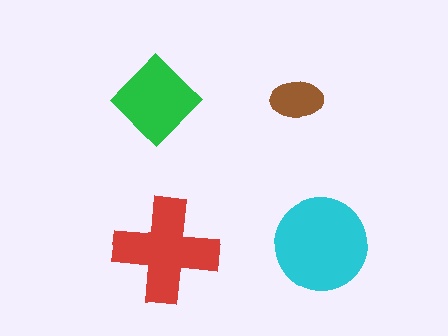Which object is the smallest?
The brown ellipse.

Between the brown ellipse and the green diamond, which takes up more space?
The green diamond.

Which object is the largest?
The cyan circle.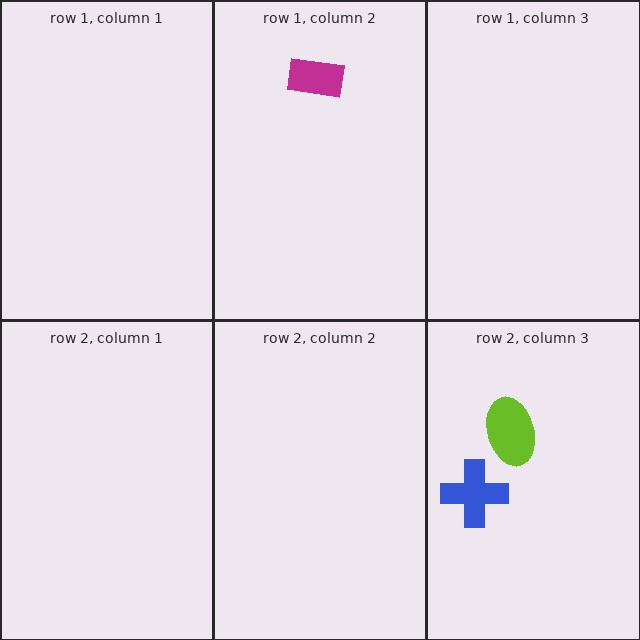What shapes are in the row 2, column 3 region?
The blue cross, the lime ellipse.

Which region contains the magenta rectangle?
The row 1, column 2 region.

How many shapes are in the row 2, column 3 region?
2.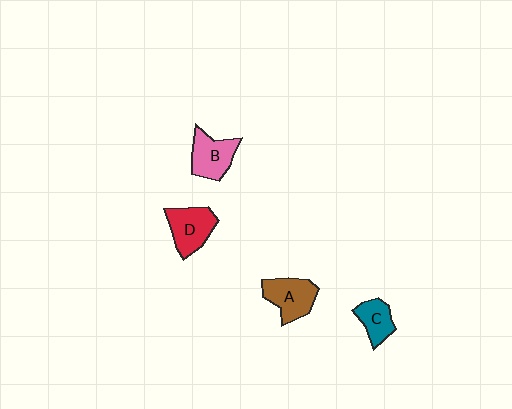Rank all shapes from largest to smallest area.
From largest to smallest: A (brown), D (red), B (pink), C (teal).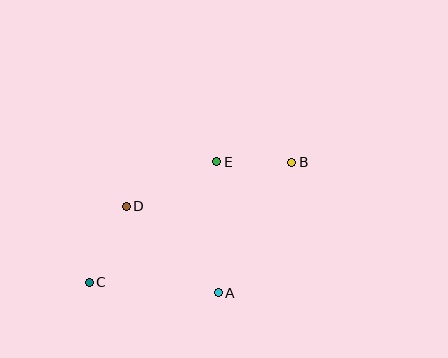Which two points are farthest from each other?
Points B and C are farthest from each other.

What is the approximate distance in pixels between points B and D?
The distance between B and D is approximately 171 pixels.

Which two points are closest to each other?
Points B and E are closest to each other.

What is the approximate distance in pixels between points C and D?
The distance between C and D is approximately 85 pixels.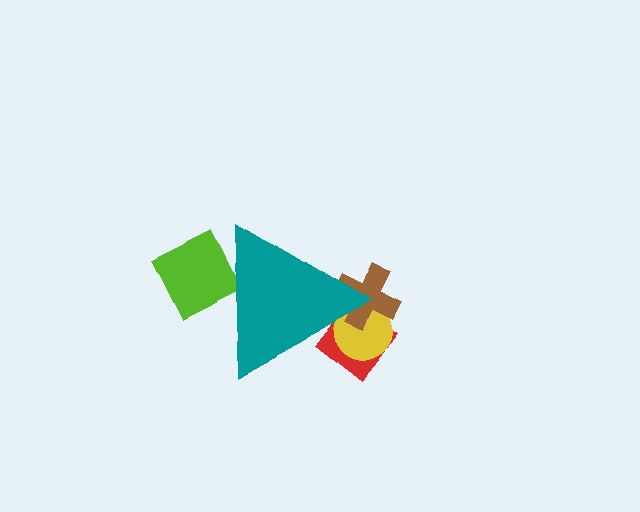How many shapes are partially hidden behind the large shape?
4 shapes are partially hidden.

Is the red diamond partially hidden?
Yes, the red diamond is partially hidden behind the teal triangle.